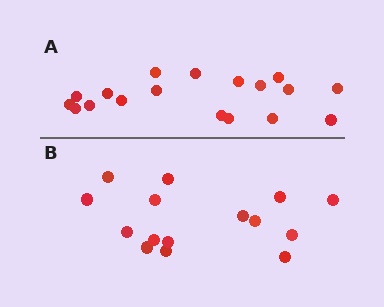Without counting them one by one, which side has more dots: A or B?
Region A (the top region) has more dots.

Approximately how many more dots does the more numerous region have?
Region A has just a few more — roughly 2 or 3 more dots than region B.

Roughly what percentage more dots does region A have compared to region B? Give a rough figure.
About 20% more.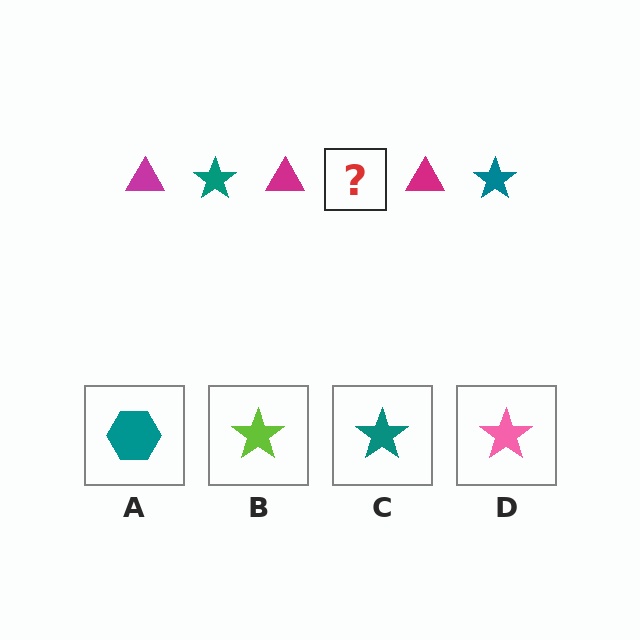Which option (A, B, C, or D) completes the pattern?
C.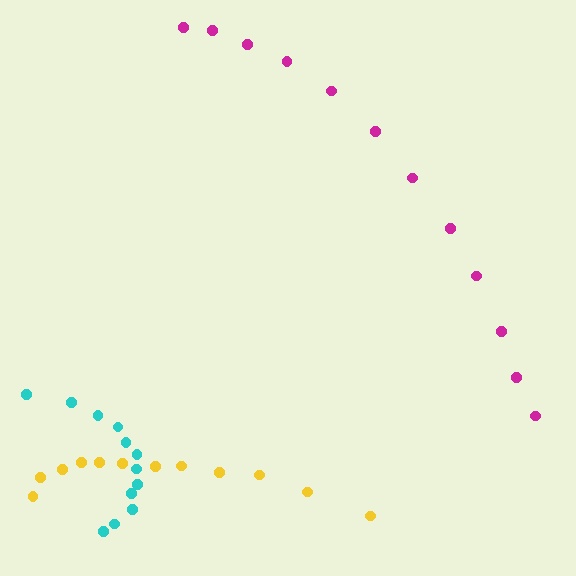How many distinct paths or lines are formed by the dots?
There are 3 distinct paths.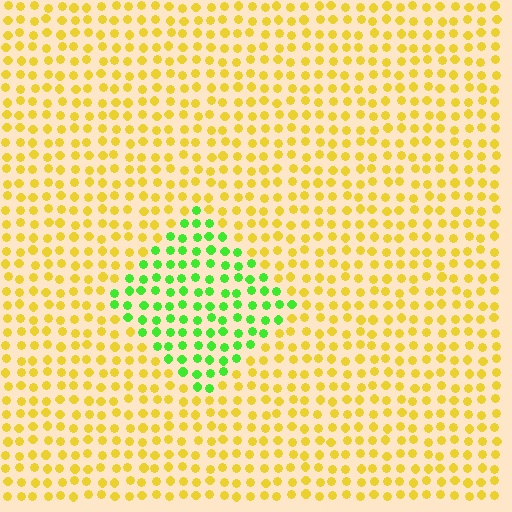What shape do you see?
I see a diamond.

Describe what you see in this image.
The image is filled with small yellow elements in a uniform arrangement. A diamond-shaped region is visible where the elements are tinted to a slightly different hue, forming a subtle color boundary.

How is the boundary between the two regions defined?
The boundary is defined purely by a slight shift in hue (about 63 degrees). Spacing, size, and orientation are identical on both sides.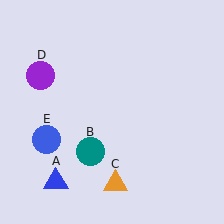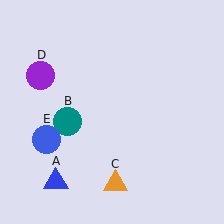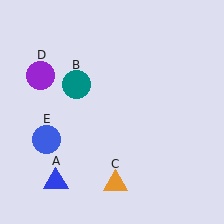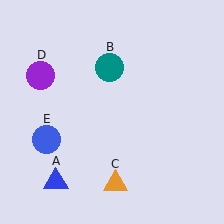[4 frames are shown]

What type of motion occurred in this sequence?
The teal circle (object B) rotated clockwise around the center of the scene.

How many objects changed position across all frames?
1 object changed position: teal circle (object B).